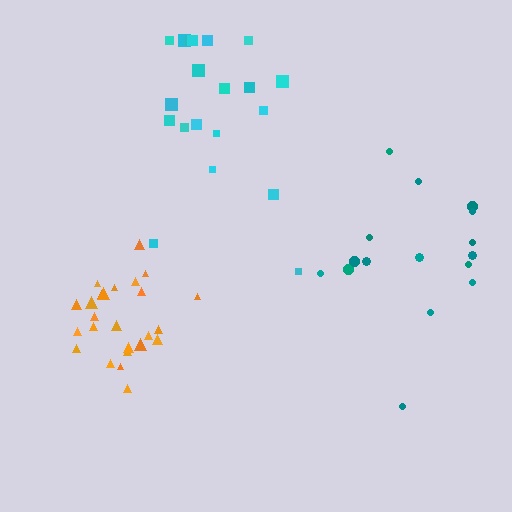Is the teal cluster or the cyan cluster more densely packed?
Teal.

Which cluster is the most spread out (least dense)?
Cyan.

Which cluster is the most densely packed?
Orange.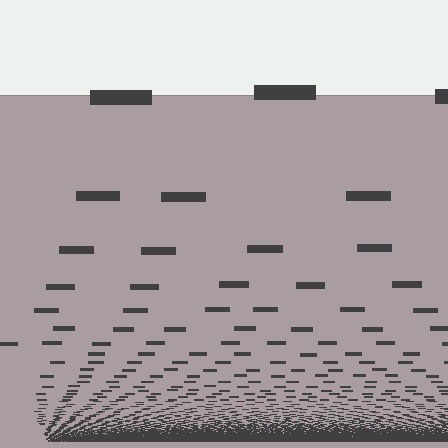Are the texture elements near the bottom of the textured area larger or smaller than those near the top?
Smaller. The gradient is inverted — elements near the bottom are smaller and denser.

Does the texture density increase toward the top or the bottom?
Density increases toward the bottom.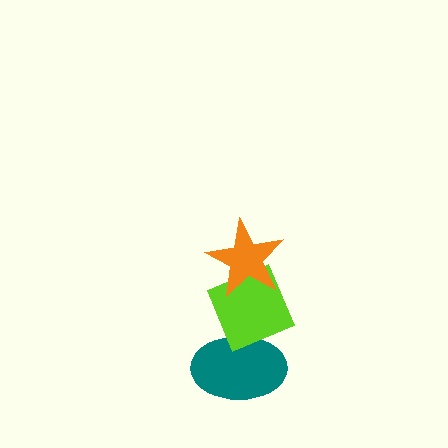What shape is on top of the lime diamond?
The orange star is on top of the lime diamond.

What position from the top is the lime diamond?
The lime diamond is 2nd from the top.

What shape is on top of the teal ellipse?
The lime diamond is on top of the teal ellipse.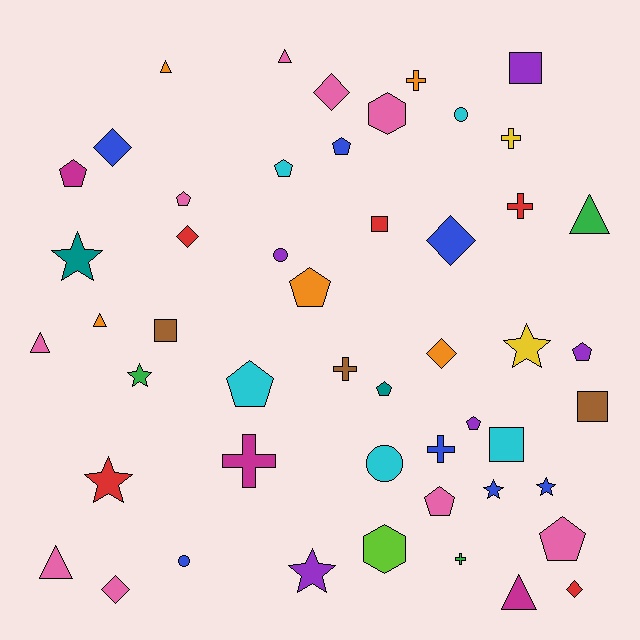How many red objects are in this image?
There are 5 red objects.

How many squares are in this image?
There are 5 squares.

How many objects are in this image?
There are 50 objects.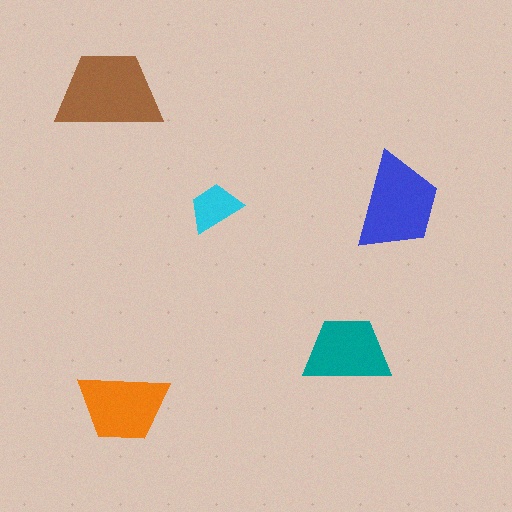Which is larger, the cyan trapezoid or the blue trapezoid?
The blue one.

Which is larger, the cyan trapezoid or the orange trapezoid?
The orange one.